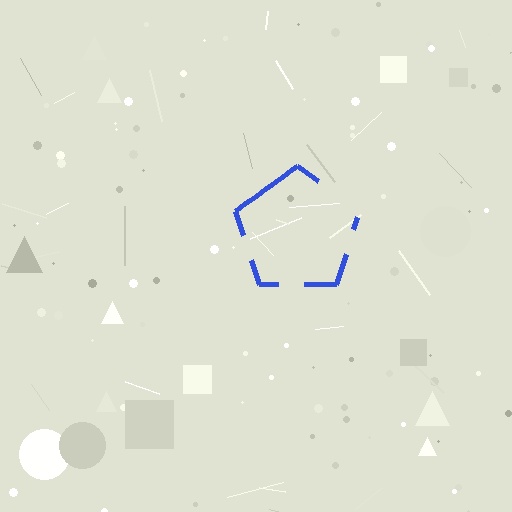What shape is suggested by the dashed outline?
The dashed outline suggests a pentagon.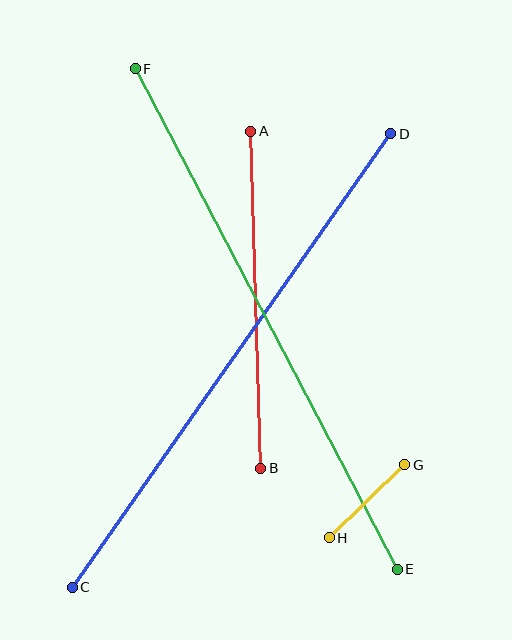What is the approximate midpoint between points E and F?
The midpoint is at approximately (266, 319) pixels.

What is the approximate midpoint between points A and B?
The midpoint is at approximately (256, 300) pixels.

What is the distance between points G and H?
The distance is approximately 105 pixels.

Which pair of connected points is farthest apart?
Points E and F are farthest apart.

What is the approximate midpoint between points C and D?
The midpoint is at approximately (231, 360) pixels.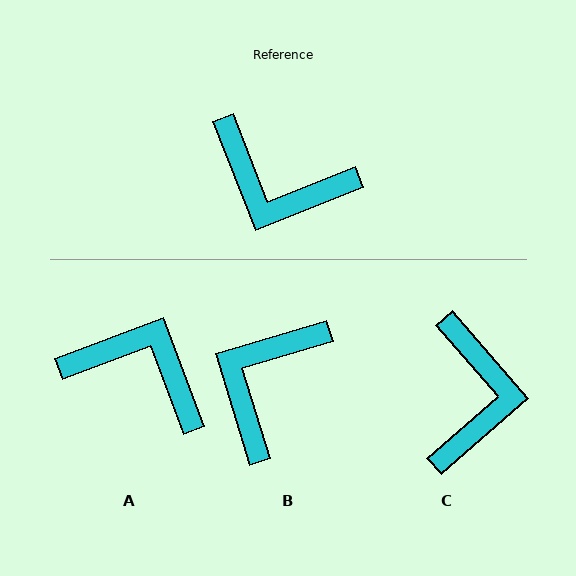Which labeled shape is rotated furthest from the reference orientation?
A, about 179 degrees away.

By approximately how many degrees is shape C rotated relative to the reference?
Approximately 110 degrees counter-clockwise.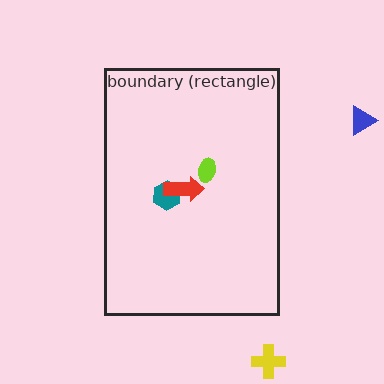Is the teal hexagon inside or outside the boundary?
Inside.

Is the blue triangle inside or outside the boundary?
Outside.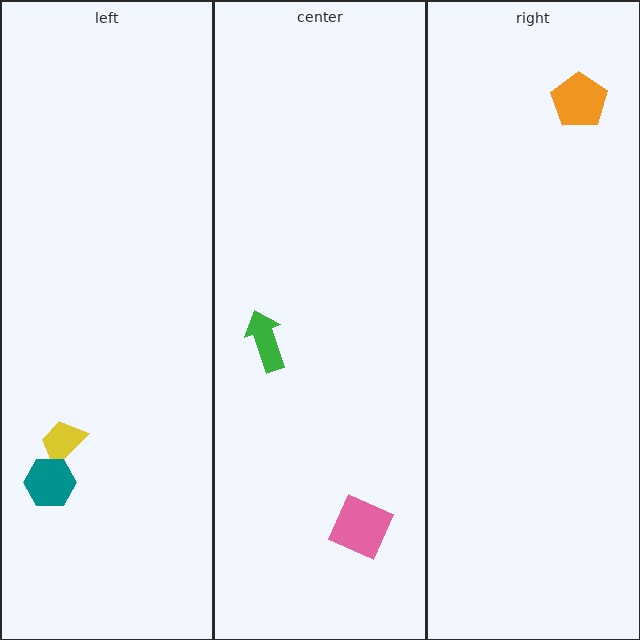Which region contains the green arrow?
The center region.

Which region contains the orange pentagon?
The right region.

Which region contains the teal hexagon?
The left region.